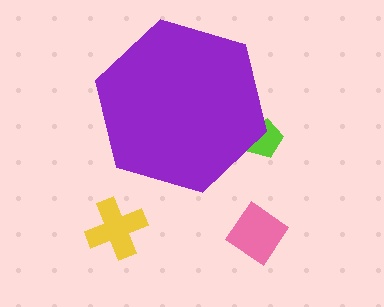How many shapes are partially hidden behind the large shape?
1 shape is partially hidden.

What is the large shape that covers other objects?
A purple hexagon.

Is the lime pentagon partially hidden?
Yes, the lime pentagon is partially hidden behind the purple hexagon.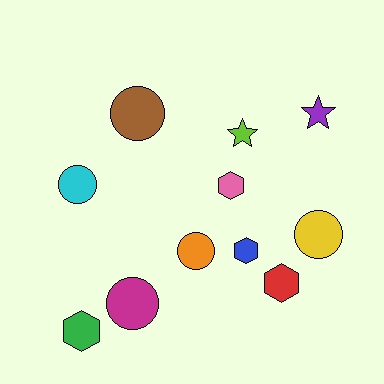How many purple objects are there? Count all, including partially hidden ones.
There is 1 purple object.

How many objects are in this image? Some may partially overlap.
There are 11 objects.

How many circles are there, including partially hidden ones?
There are 5 circles.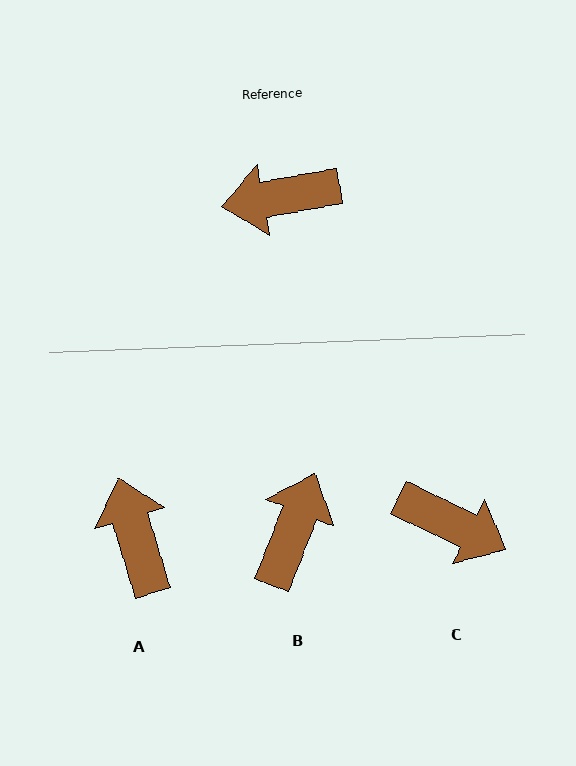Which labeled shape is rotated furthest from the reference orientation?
C, about 144 degrees away.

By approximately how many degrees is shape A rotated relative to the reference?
Approximately 83 degrees clockwise.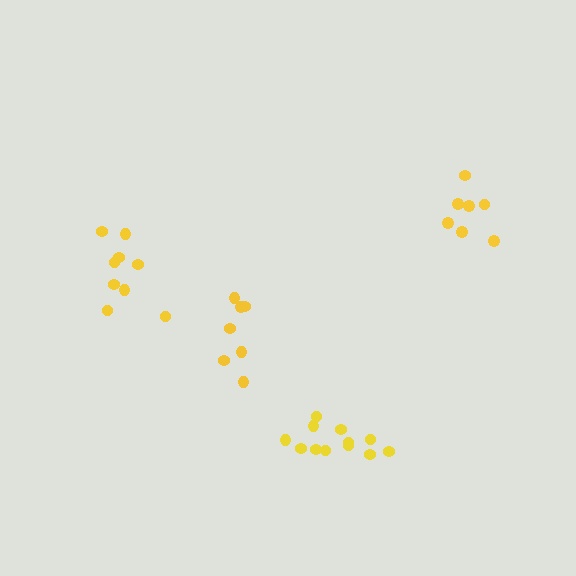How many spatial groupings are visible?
There are 4 spatial groupings.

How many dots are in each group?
Group 1: 9 dots, Group 2: 7 dots, Group 3: 7 dots, Group 4: 12 dots (35 total).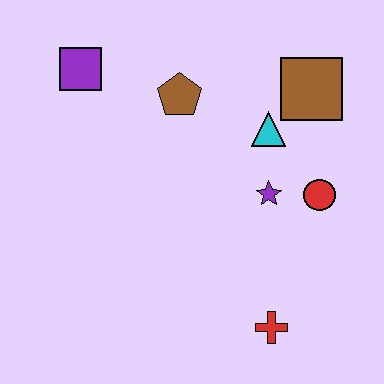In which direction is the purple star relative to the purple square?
The purple star is to the right of the purple square.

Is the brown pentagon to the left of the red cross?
Yes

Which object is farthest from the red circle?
The purple square is farthest from the red circle.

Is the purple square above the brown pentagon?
Yes